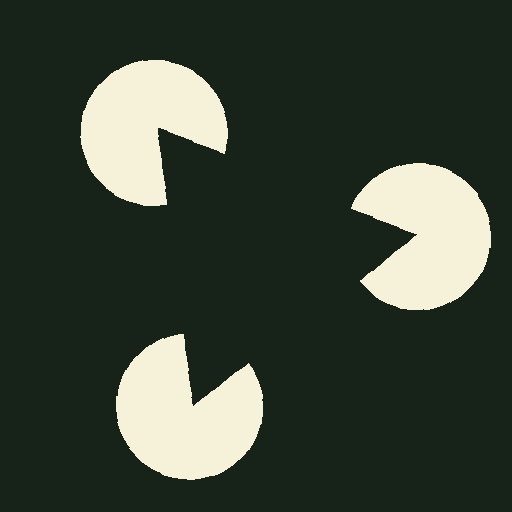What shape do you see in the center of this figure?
An illusory triangle — its edges are inferred from the aligned wedge cuts in the pac-man discs, not physically drawn.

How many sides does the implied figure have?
3 sides.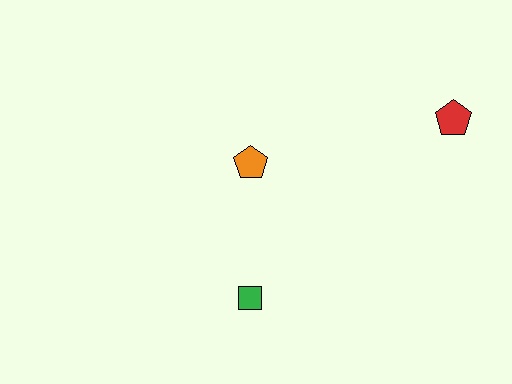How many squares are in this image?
There is 1 square.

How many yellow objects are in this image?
There are no yellow objects.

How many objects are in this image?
There are 3 objects.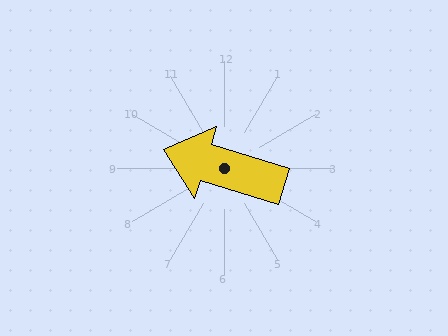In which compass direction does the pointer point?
West.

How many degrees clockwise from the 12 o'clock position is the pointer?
Approximately 287 degrees.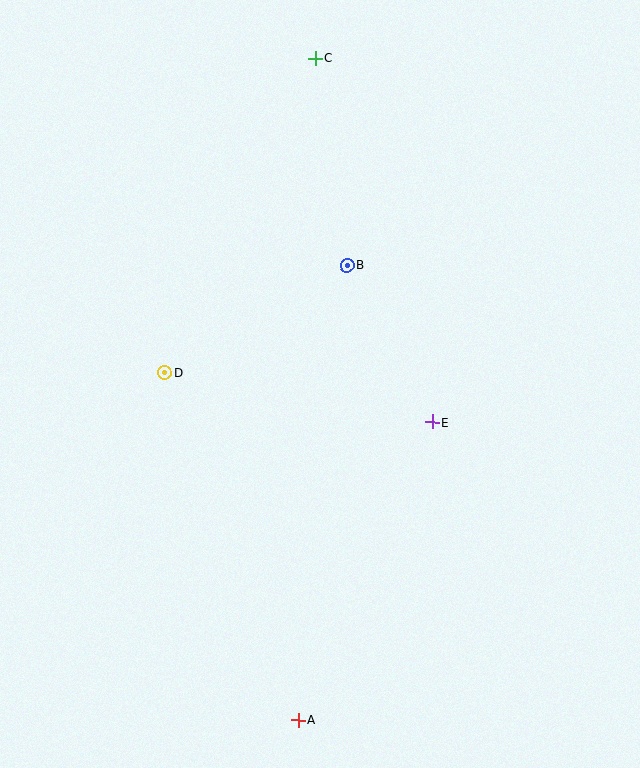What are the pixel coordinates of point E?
Point E is at (432, 422).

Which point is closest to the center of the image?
Point E at (432, 422) is closest to the center.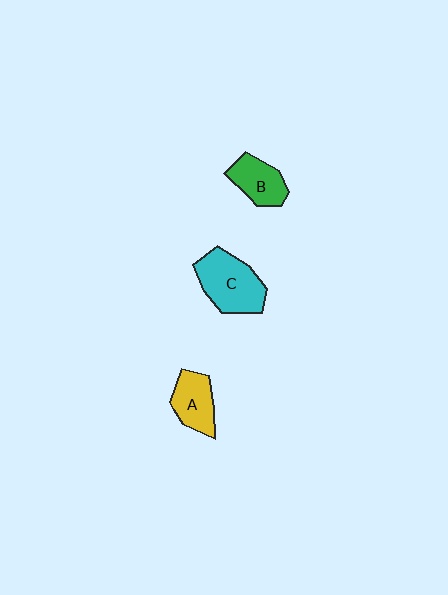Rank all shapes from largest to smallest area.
From largest to smallest: C (cyan), A (yellow), B (green).